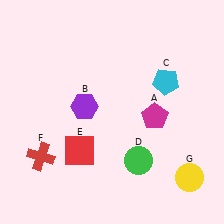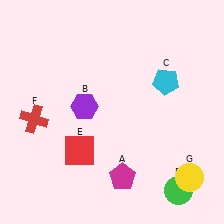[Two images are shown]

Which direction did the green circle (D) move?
The green circle (D) moved right.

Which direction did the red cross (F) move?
The red cross (F) moved up.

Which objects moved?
The objects that moved are: the magenta pentagon (A), the green circle (D), the red cross (F).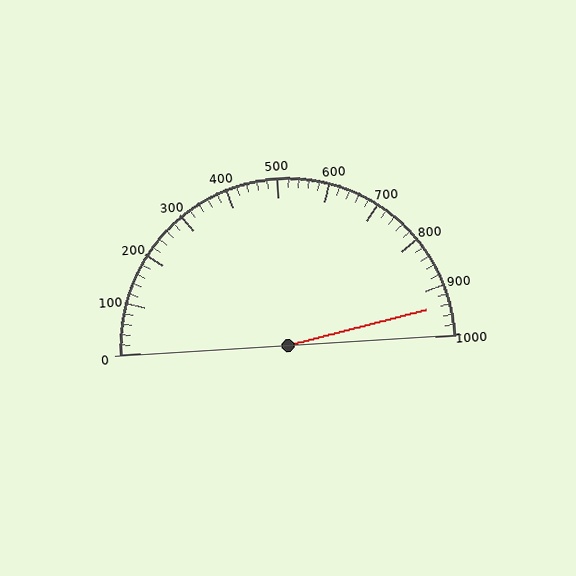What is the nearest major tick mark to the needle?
The nearest major tick mark is 900.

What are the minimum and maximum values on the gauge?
The gauge ranges from 0 to 1000.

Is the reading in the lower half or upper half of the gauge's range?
The reading is in the upper half of the range (0 to 1000).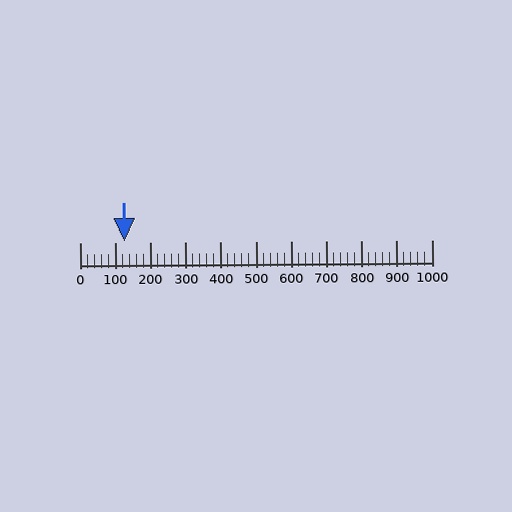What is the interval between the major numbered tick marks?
The major tick marks are spaced 100 units apart.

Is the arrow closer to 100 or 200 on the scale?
The arrow is closer to 100.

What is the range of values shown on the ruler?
The ruler shows values from 0 to 1000.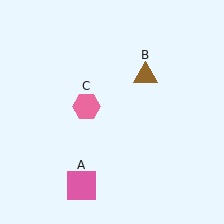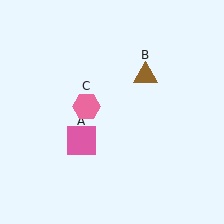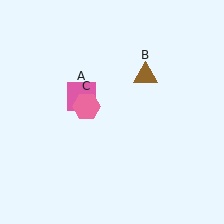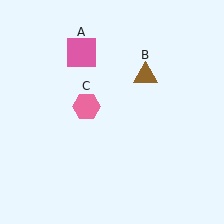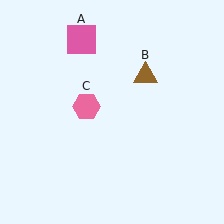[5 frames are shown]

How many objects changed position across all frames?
1 object changed position: pink square (object A).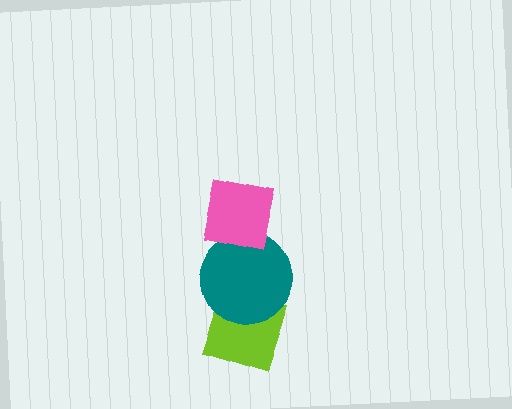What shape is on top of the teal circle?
The pink square is on top of the teal circle.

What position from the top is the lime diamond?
The lime diamond is 3rd from the top.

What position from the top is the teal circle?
The teal circle is 2nd from the top.